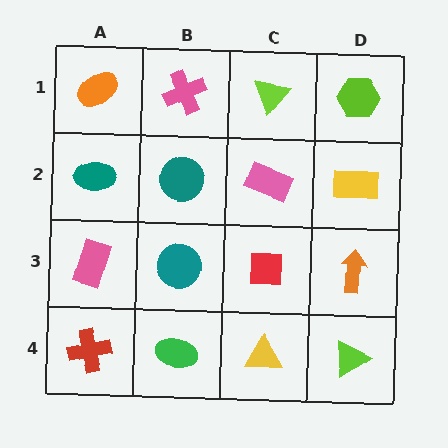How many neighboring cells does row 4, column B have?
3.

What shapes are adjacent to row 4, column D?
An orange arrow (row 3, column D), a yellow triangle (row 4, column C).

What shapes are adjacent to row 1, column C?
A pink rectangle (row 2, column C), a pink cross (row 1, column B), a lime hexagon (row 1, column D).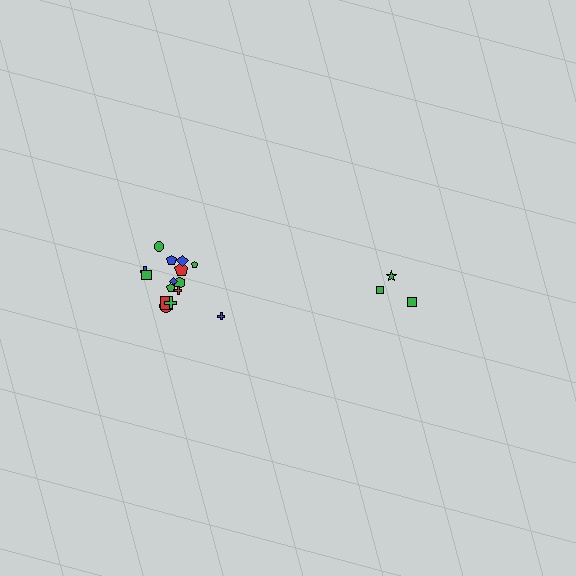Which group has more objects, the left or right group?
The left group.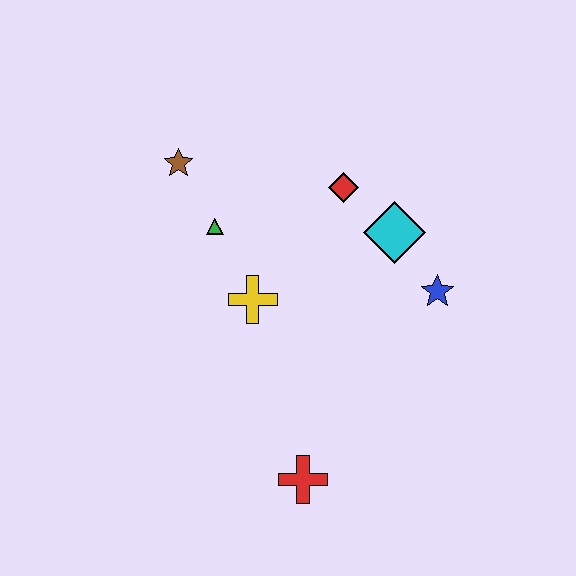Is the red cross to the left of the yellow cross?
No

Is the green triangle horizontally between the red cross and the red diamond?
No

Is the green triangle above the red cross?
Yes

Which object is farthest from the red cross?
The brown star is farthest from the red cross.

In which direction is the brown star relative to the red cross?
The brown star is above the red cross.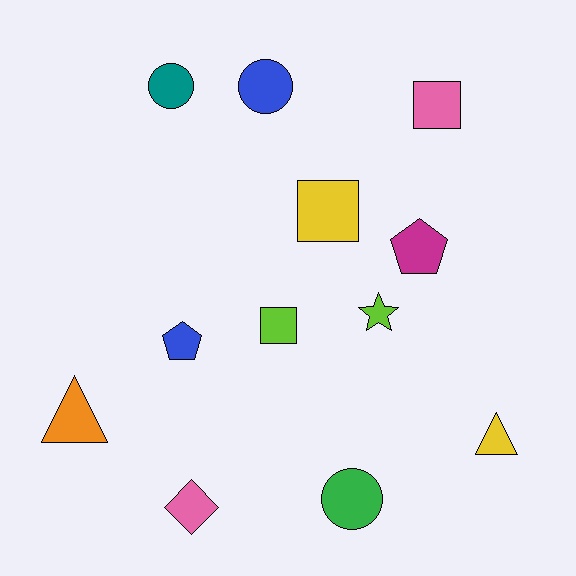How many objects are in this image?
There are 12 objects.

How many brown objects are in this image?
There are no brown objects.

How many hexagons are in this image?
There are no hexagons.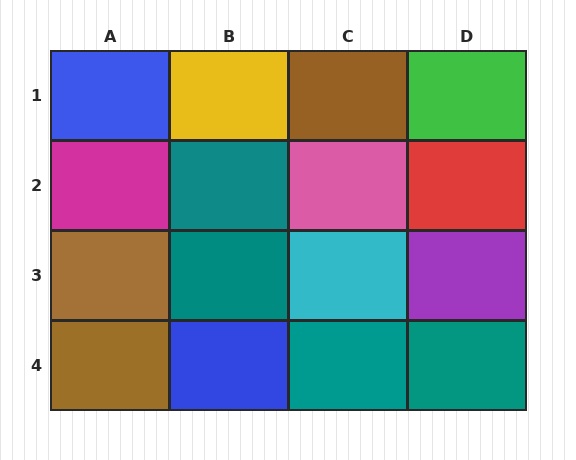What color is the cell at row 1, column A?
Blue.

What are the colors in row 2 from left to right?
Magenta, teal, pink, red.